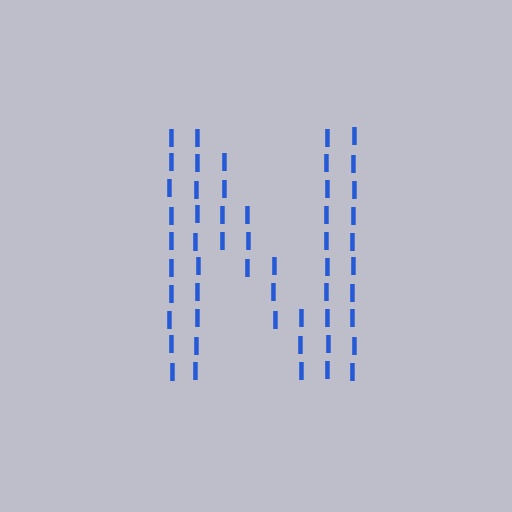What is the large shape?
The large shape is the letter N.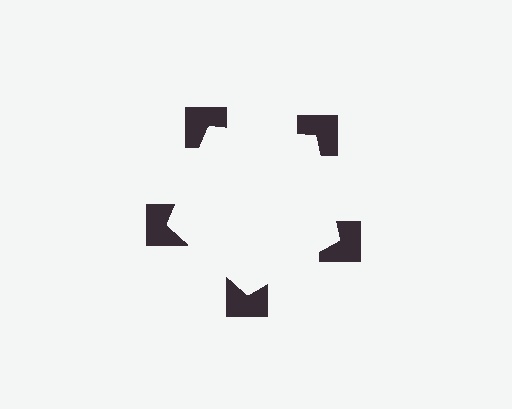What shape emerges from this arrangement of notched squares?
An illusory pentagon — its edges are inferred from the aligned wedge cuts in the notched squares, not physically drawn.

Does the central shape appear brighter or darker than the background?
It typically appears slightly brighter than the background, even though no actual brightness change is drawn.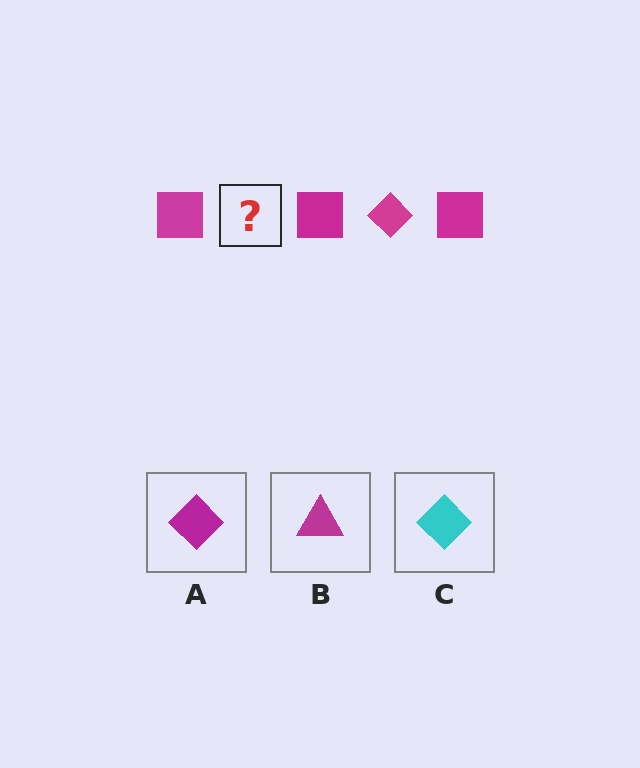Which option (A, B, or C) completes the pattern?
A.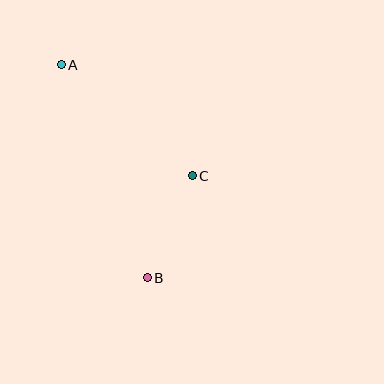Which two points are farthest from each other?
Points A and B are farthest from each other.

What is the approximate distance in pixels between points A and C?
The distance between A and C is approximately 172 pixels.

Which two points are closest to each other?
Points B and C are closest to each other.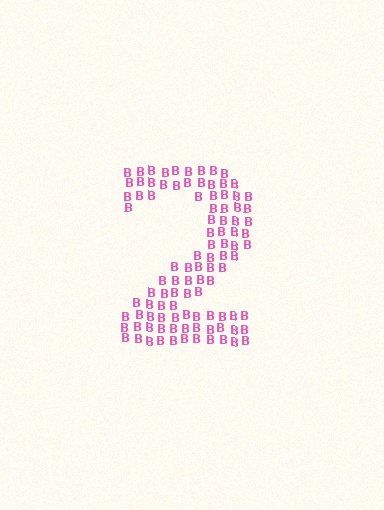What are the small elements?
The small elements are letter B's.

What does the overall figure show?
The overall figure shows the digit 2.